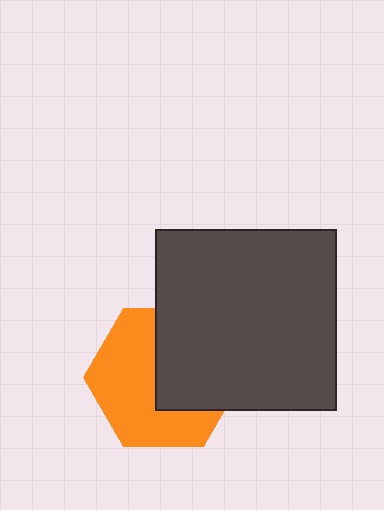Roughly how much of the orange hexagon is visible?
About half of it is visible (roughly 56%).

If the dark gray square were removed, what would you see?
You would see the complete orange hexagon.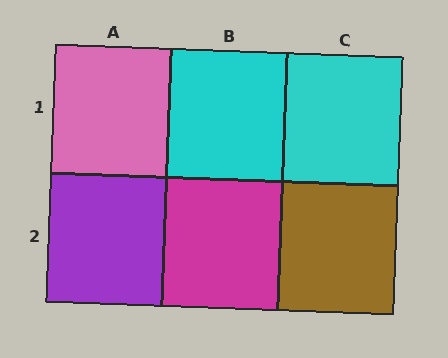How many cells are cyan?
2 cells are cyan.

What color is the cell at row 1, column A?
Pink.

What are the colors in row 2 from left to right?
Purple, magenta, brown.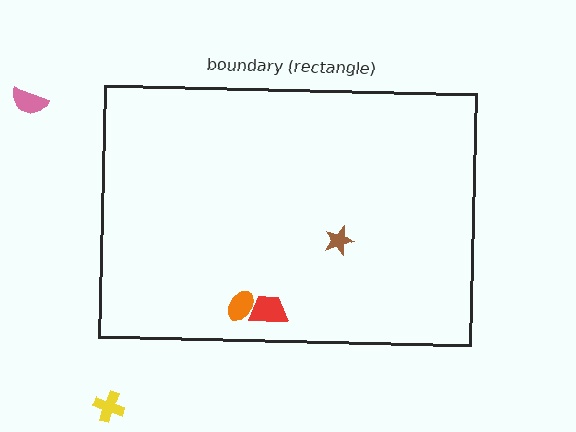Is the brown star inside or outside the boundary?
Inside.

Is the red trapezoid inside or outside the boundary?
Inside.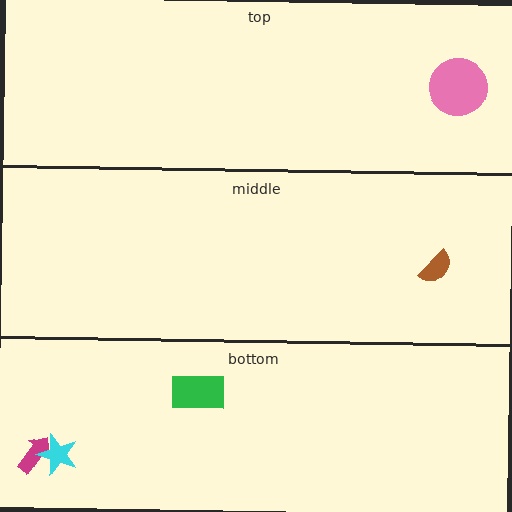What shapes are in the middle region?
The brown semicircle.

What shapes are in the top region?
The pink circle.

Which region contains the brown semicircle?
The middle region.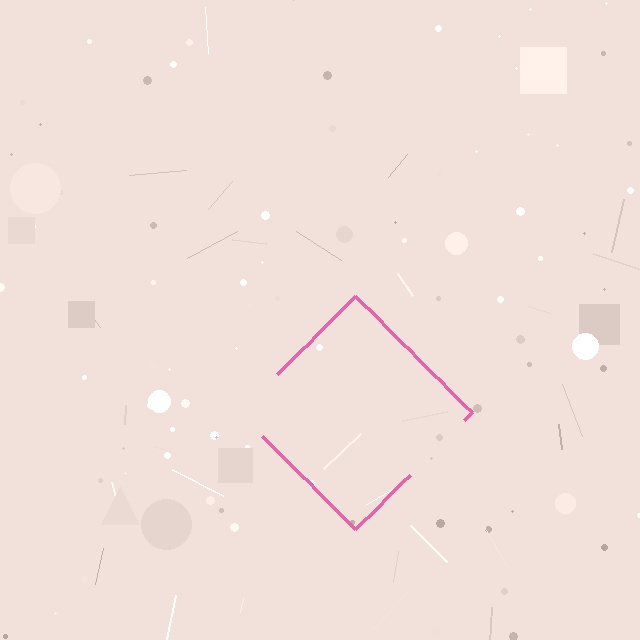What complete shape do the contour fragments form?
The contour fragments form a diamond.